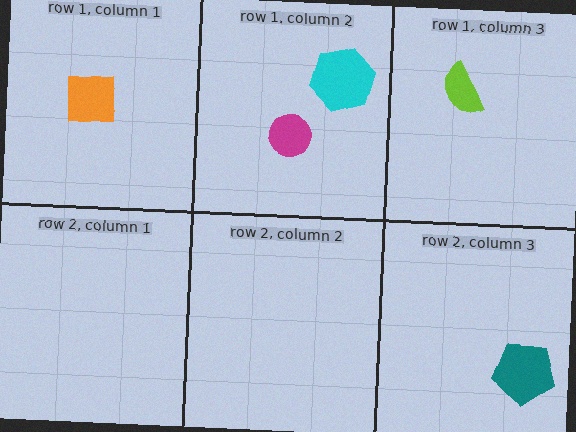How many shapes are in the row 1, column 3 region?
1.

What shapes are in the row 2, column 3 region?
The teal pentagon.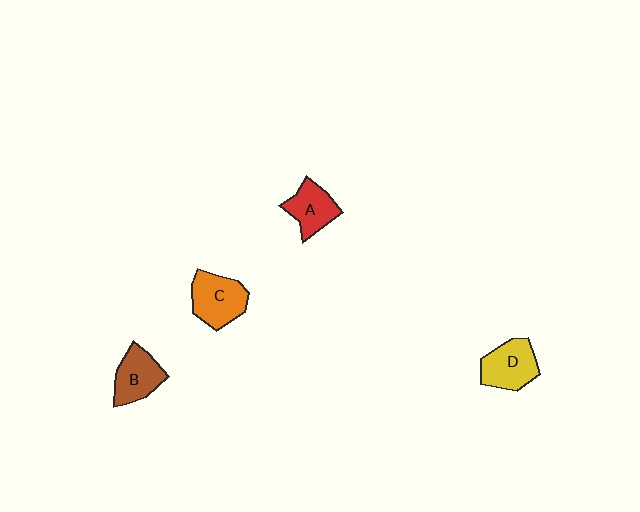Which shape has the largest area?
Shape C (orange).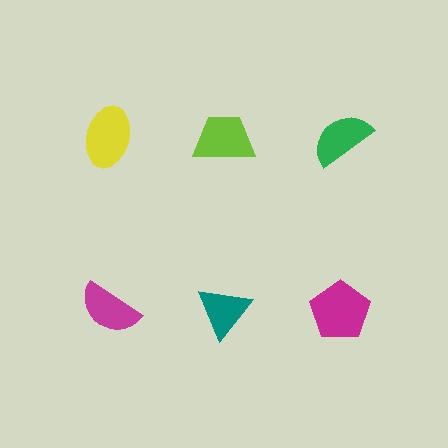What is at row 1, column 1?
A yellow ellipse.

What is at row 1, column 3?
A green semicircle.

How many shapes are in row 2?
3 shapes.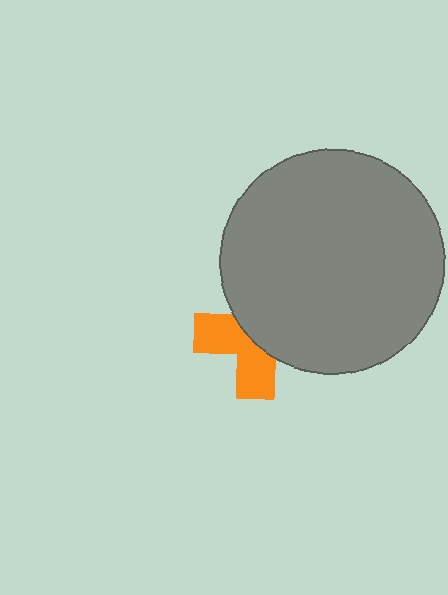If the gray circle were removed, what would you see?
You would see the complete orange cross.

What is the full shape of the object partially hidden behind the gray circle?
The partially hidden object is an orange cross.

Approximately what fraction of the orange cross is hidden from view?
Roughly 55% of the orange cross is hidden behind the gray circle.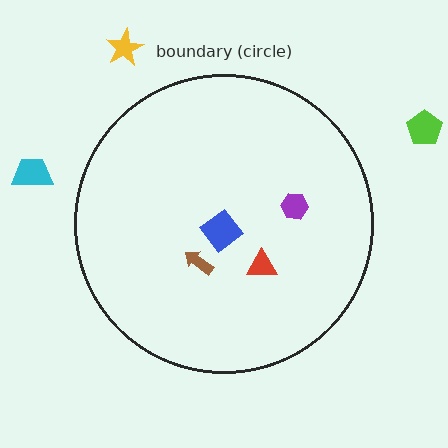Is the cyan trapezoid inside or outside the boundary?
Outside.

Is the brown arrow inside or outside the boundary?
Inside.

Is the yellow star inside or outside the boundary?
Outside.